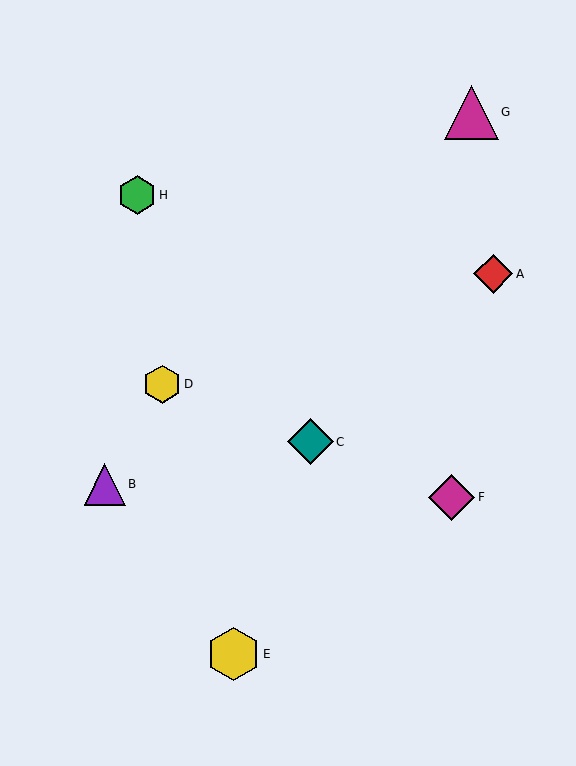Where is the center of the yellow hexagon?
The center of the yellow hexagon is at (162, 384).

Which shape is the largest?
The magenta triangle (labeled G) is the largest.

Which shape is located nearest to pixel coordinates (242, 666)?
The yellow hexagon (labeled E) at (233, 654) is nearest to that location.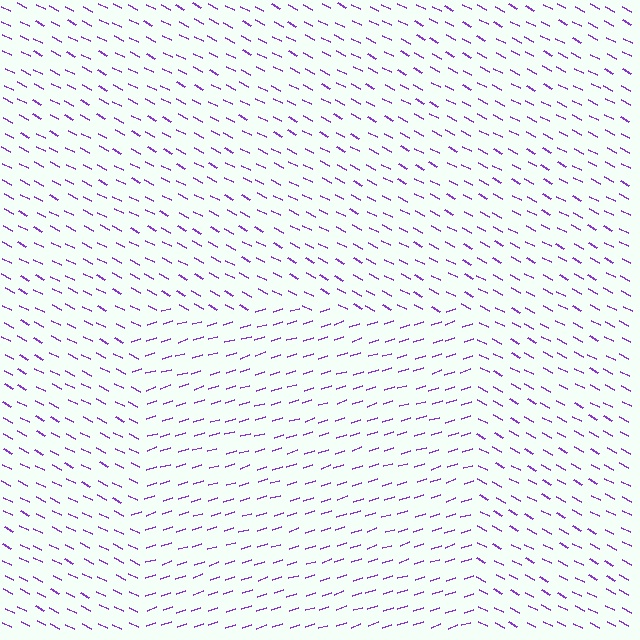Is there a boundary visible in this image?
Yes, there is a texture boundary formed by a change in line orientation.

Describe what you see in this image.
The image is filled with small purple line segments. A rectangle region in the image has lines oriented differently from the surrounding lines, creating a visible texture boundary.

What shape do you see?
I see a rectangle.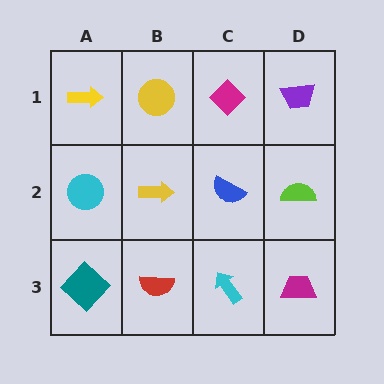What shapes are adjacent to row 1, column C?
A blue semicircle (row 2, column C), a yellow circle (row 1, column B), a purple trapezoid (row 1, column D).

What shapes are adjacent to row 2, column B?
A yellow circle (row 1, column B), a red semicircle (row 3, column B), a cyan circle (row 2, column A), a blue semicircle (row 2, column C).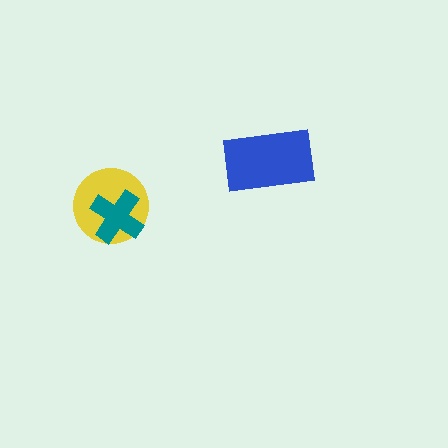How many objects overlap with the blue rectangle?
0 objects overlap with the blue rectangle.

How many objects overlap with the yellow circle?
1 object overlaps with the yellow circle.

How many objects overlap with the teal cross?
1 object overlaps with the teal cross.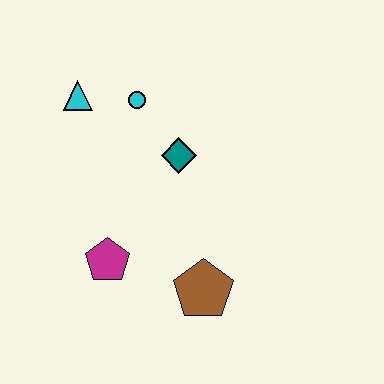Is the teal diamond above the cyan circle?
No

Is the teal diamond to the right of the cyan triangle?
Yes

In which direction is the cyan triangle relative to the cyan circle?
The cyan triangle is to the left of the cyan circle.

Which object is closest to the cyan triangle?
The cyan circle is closest to the cyan triangle.